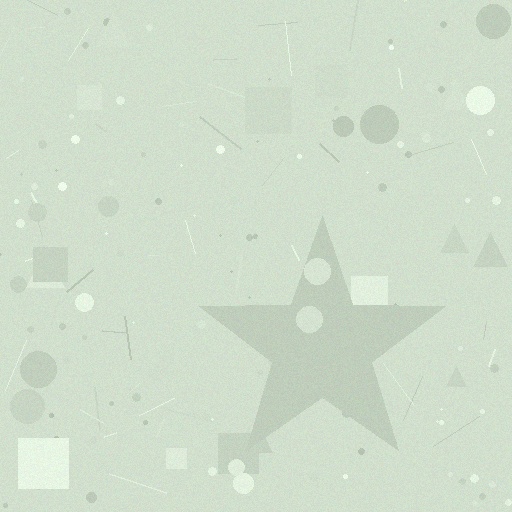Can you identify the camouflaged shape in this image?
The camouflaged shape is a star.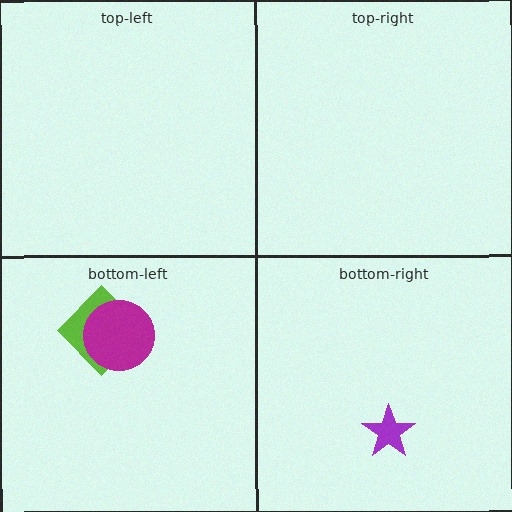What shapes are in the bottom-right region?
The purple star.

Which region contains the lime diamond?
The bottom-left region.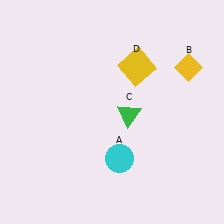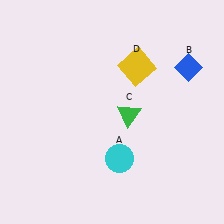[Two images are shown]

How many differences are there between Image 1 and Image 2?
There is 1 difference between the two images.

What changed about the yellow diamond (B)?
In Image 1, B is yellow. In Image 2, it changed to blue.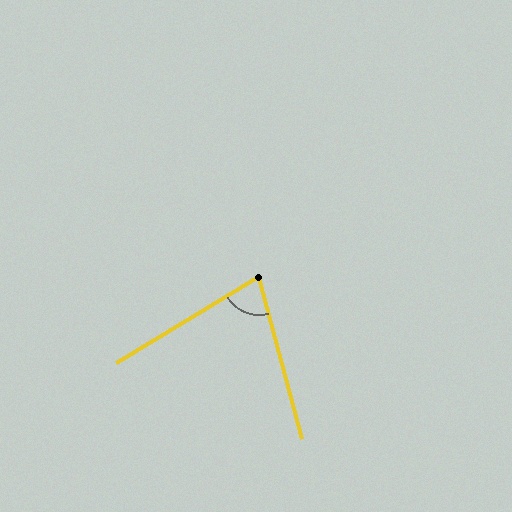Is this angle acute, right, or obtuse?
It is acute.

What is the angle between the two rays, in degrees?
Approximately 74 degrees.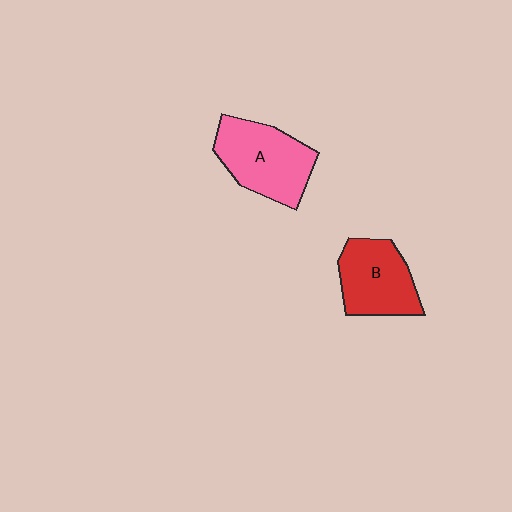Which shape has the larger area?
Shape A (pink).